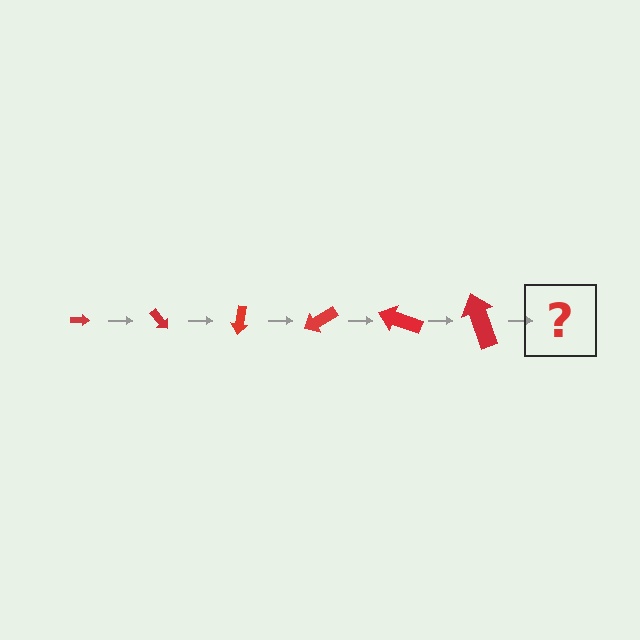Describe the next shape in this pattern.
It should be an arrow, larger than the previous one and rotated 300 degrees from the start.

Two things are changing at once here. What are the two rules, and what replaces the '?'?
The two rules are that the arrow grows larger each step and it rotates 50 degrees each step. The '?' should be an arrow, larger than the previous one and rotated 300 degrees from the start.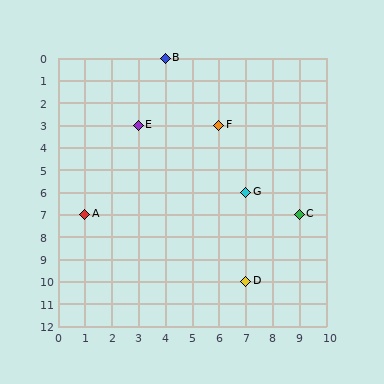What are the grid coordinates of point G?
Point G is at grid coordinates (7, 6).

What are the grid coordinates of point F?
Point F is at grid coordinates (6, 3).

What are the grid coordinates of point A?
Point A is at grid coordinates (1, 7).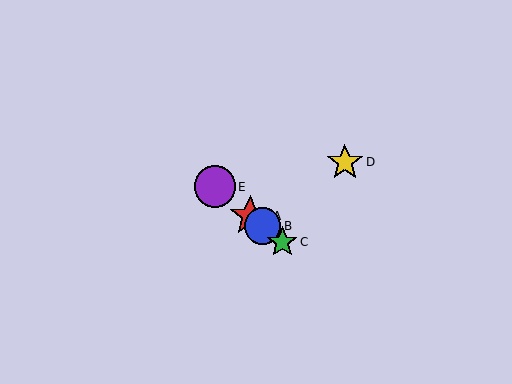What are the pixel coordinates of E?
Object E is at (215, 187).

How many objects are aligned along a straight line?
4 objects (A, B, C, E) are aligned along a straight line.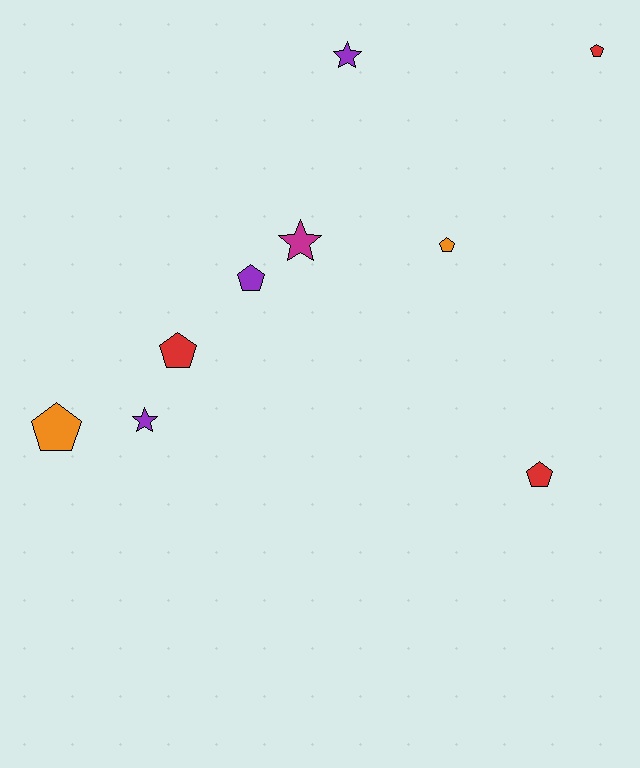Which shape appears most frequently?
Pentagon, with 6 objects.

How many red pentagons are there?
There are 3 red pentagons.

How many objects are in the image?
There are 9 objects.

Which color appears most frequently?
Purple, with 3 objects.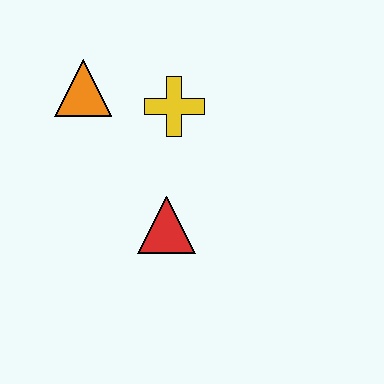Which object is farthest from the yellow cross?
The red triangle is farthest from the yellow cross.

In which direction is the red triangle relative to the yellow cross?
The red triangle is below the yellow cross.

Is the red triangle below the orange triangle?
Yes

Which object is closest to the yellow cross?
The orange triangle is closest to the yellow cross.